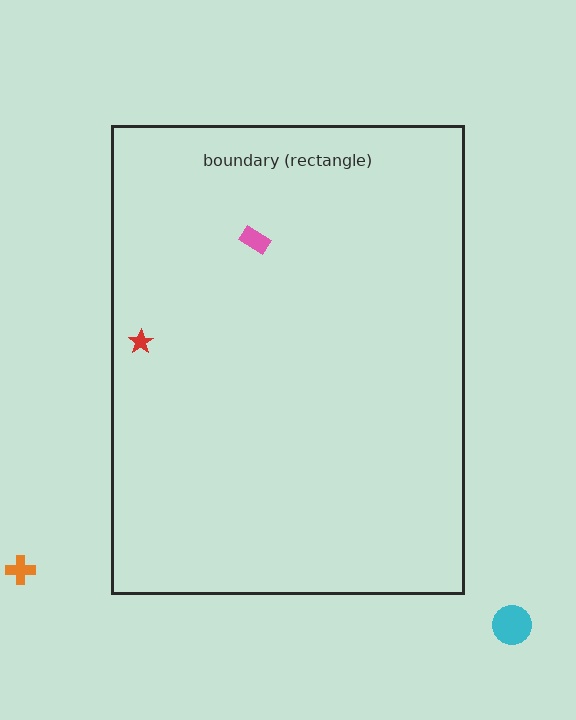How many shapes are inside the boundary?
2 inside, 2 outside.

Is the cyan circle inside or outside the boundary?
Outside.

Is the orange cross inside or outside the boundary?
Outside.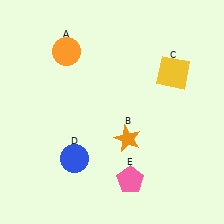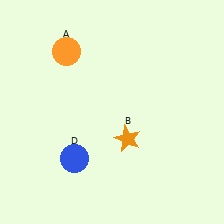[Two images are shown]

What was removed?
The yellow square (C), the pink pentagon (E) were removed in Image 2.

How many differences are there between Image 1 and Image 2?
There are 2 differences between the two images.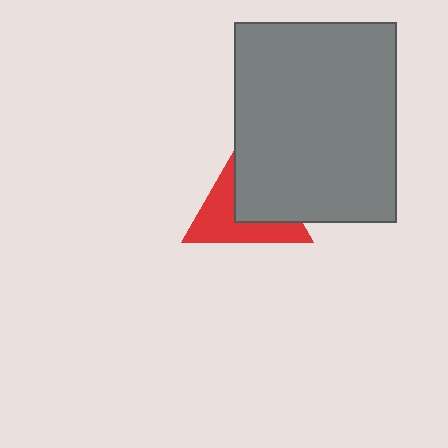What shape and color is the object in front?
The object in front is a gray rectangle.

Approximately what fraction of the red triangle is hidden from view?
Roughly 49% of the red triangle is hidden behind the gray rectangle.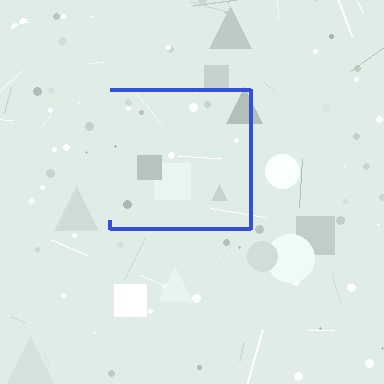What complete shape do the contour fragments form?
The contour fragments form a square.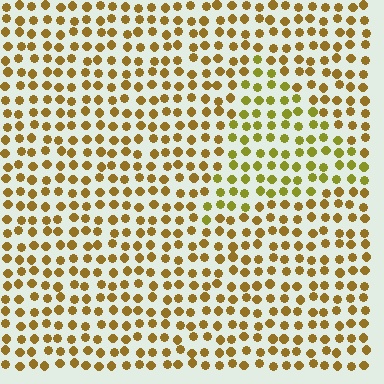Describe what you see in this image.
The image is filled with small brown elements in a uniform arrangement. A triangle-shaped region is visible where the elements are tinted to a slightly different hue, forming a subtle color boundary.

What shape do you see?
I see a triangle.